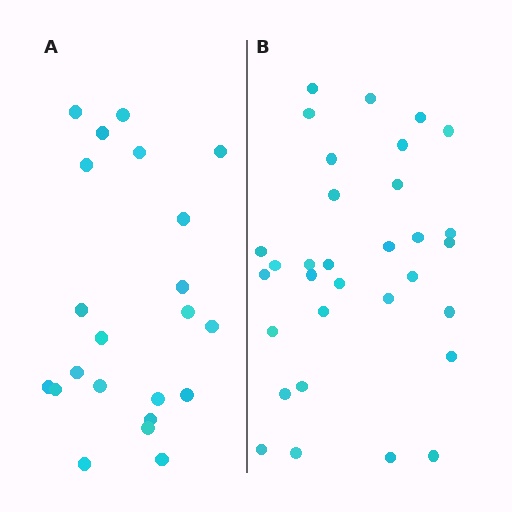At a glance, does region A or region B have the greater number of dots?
Region B (the right region) has more dots.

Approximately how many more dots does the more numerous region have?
Region B has roughly 10 or so more dots than region A.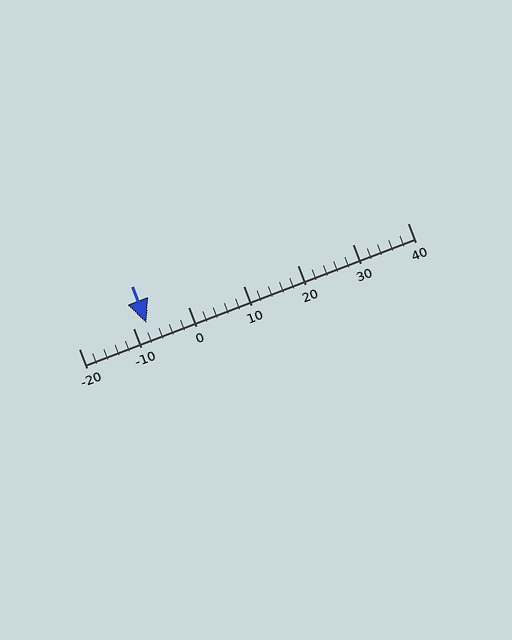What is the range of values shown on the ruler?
The ruler shows values from -20 to 40.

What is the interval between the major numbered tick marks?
The major tick marks are spaced 10 units apart.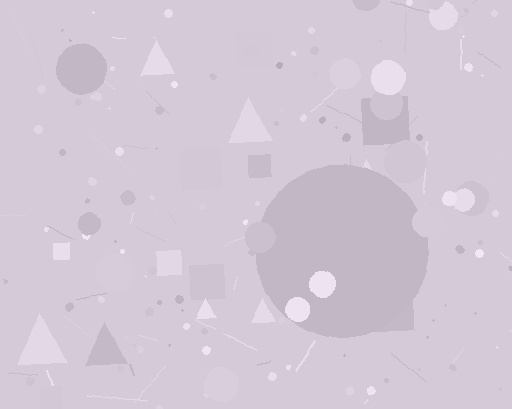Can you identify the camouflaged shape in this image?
The camouflaged shape is a circle.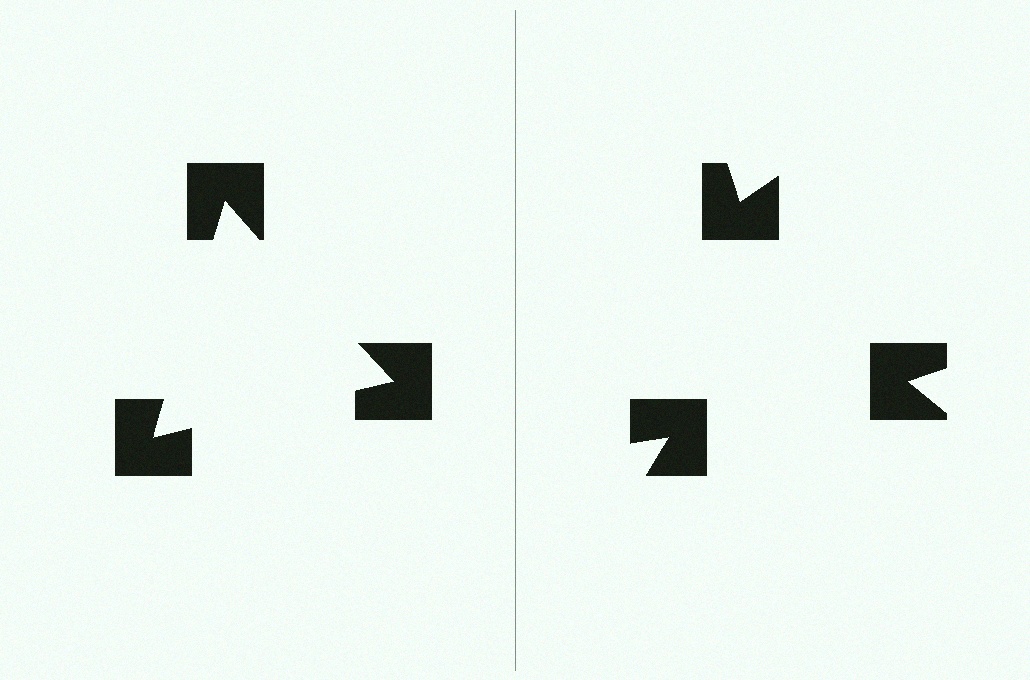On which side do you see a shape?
An illusory triangle appears on the left side. On the right side the wedge cuts are rotated, so no coherent shape forms.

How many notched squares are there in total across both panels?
6 — 3 on each side.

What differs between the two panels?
The notched squares are positioned identically on both sides; only the wedge orientations differ. On the left they align to a triangle; on the right they are misaligned.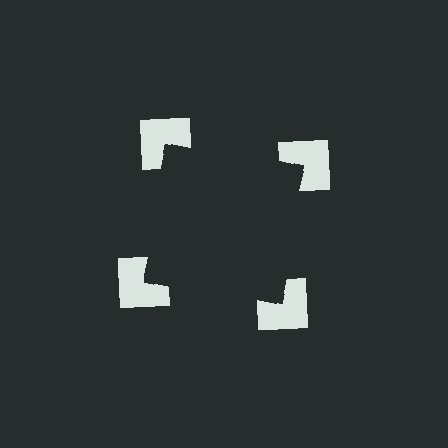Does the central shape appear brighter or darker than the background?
It typically appears slightly darker than the background, even though no actual brightness change is drawn.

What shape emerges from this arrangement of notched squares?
An illusory square — its edges are inferred from the aligned wedge cuts in the notched squares, not physically drawn.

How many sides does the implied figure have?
4 sides.